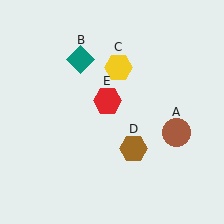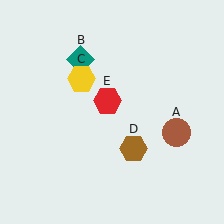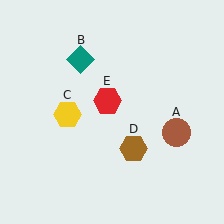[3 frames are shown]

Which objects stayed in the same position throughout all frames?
Brown circle (object A) and teal diamond (object B) and brown hexagon (object D) and red hexagon (object E) remained stationary.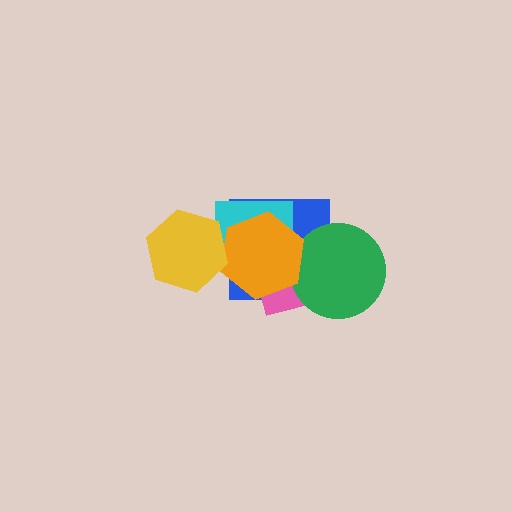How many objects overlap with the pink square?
4 objects overlap with the pink square.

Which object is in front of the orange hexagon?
The yellow hexagon is in front of the orange hexagon.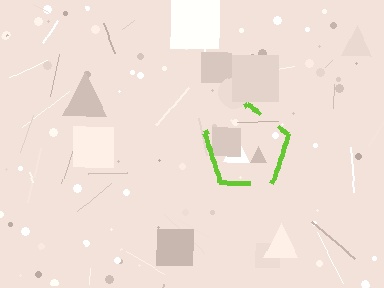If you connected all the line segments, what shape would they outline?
They would outline a pentagon.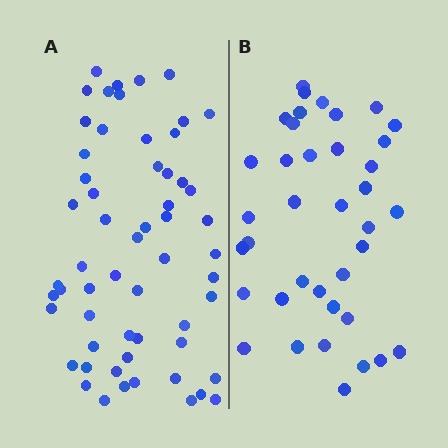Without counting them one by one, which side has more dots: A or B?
Region A (the left region) has more dots.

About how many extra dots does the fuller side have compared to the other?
Region A has approximately 20 more dots than region B.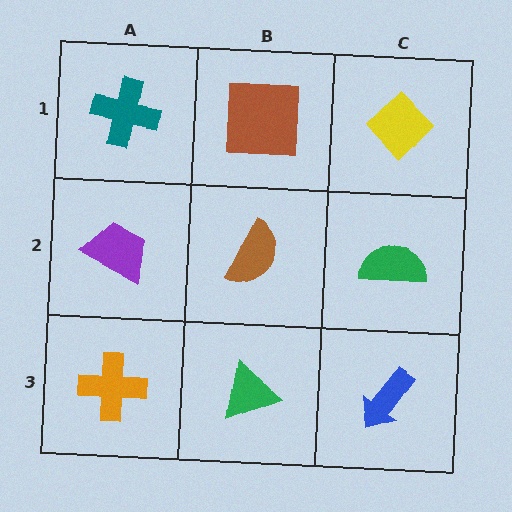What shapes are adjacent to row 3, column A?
A purple trapezoid (row 2, column A), a green triangle (row 3, column B).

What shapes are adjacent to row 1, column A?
A purple trapezoid (row 2, column A), a brown square (row 1, column B).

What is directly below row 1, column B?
A brown semicircle.